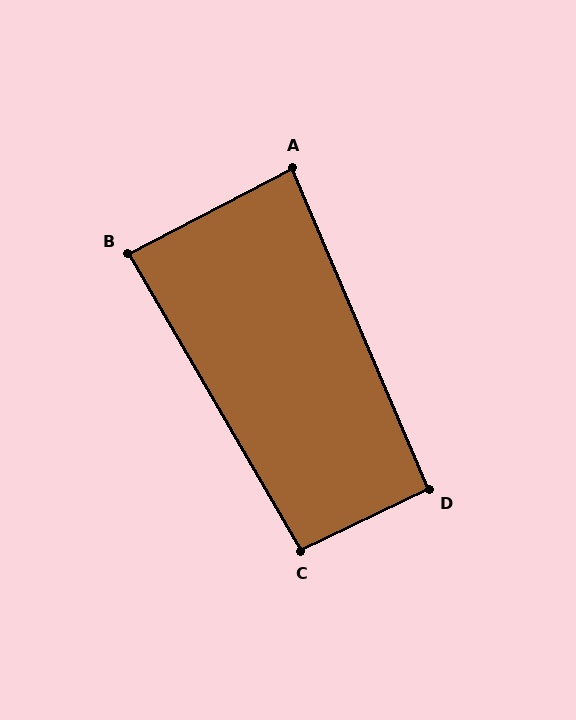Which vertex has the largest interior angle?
C, at approximately 94 degrees.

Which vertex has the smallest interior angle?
A, at approximately 86 degrees.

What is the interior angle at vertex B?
Approximately 88 degrees (approximately right).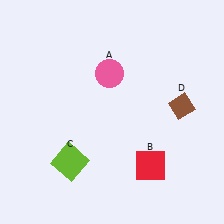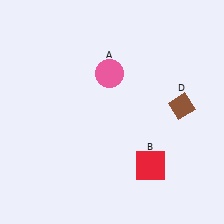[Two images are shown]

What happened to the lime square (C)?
The lime square (C) was removed in Image 2. It was in the bottom-left area of Image 1.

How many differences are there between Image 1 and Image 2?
There is 1 difference between the two images.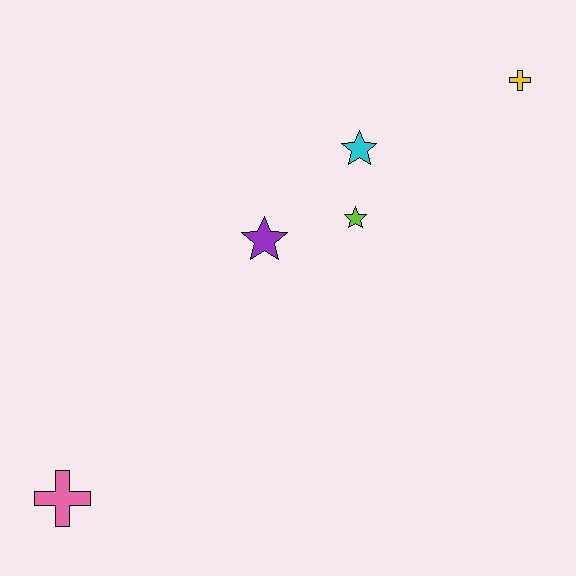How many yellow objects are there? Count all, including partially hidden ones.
There is 1 yellow object.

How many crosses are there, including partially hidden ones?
There are 2 crosses.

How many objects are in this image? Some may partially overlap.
There are 5 objects.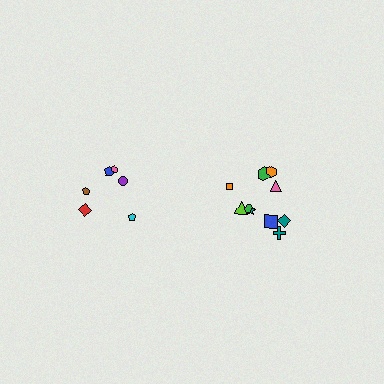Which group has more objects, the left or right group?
The right group.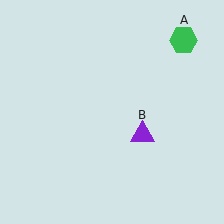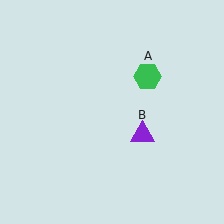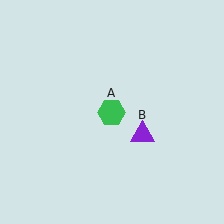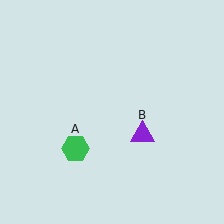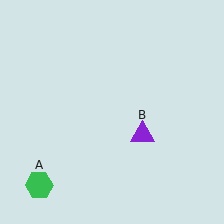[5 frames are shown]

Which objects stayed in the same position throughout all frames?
Purple triangle (object B) remained stationary.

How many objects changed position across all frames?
1 object changed position: green hexagon (object A).